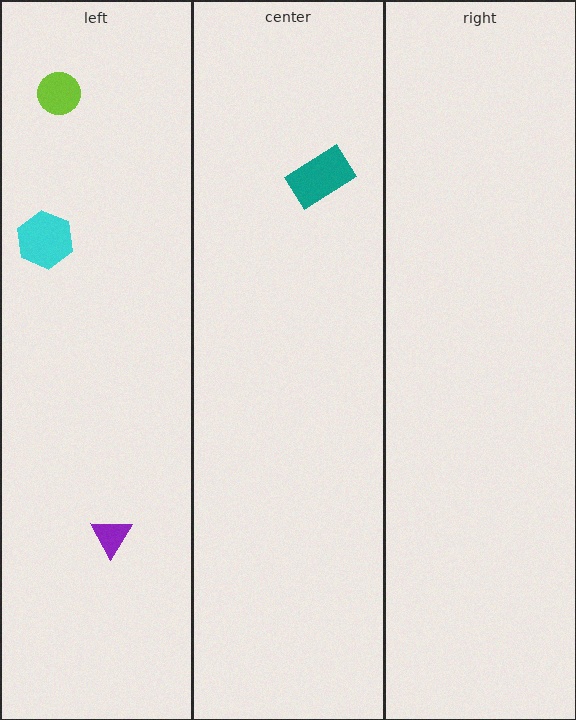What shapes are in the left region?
The lime circle, the purple triangle, the cyan hexagon.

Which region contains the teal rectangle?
The center region.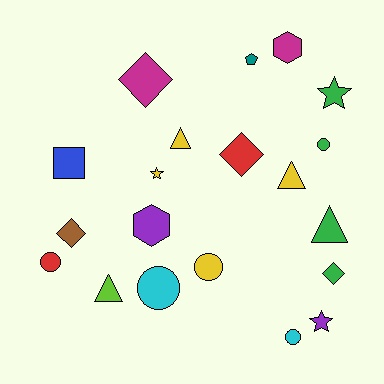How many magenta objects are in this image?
There are 2 magenta objects.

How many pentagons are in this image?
There is 1 pentagon.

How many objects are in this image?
There are 20 objects.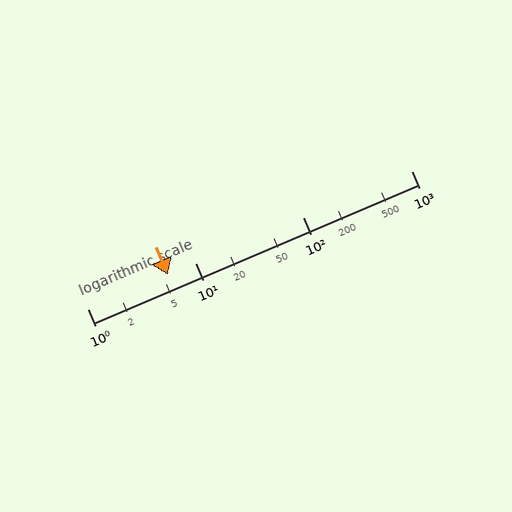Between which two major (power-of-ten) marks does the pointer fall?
The pointer is between 1 and 10.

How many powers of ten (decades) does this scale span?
The scale spans 3 decades, from 1 to 1000.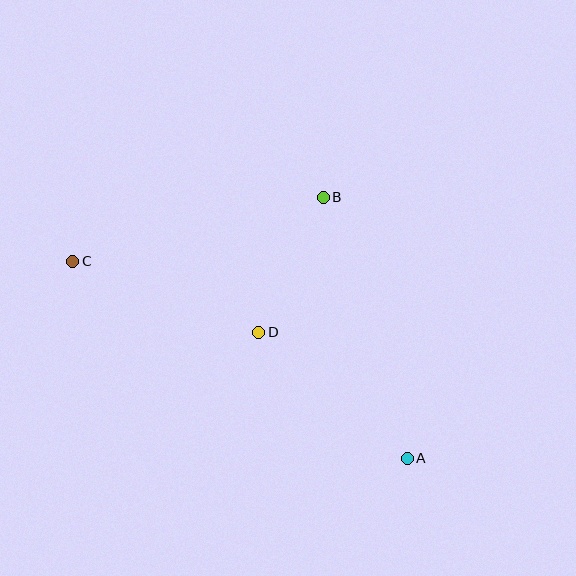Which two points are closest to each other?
Points B and D are closest to each other.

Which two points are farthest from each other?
Points A and C are farthest from each other.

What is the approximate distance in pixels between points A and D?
The distance between A and D is approximately 195 pixels.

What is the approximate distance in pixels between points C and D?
The distance between C and D is approximately 199 pixels.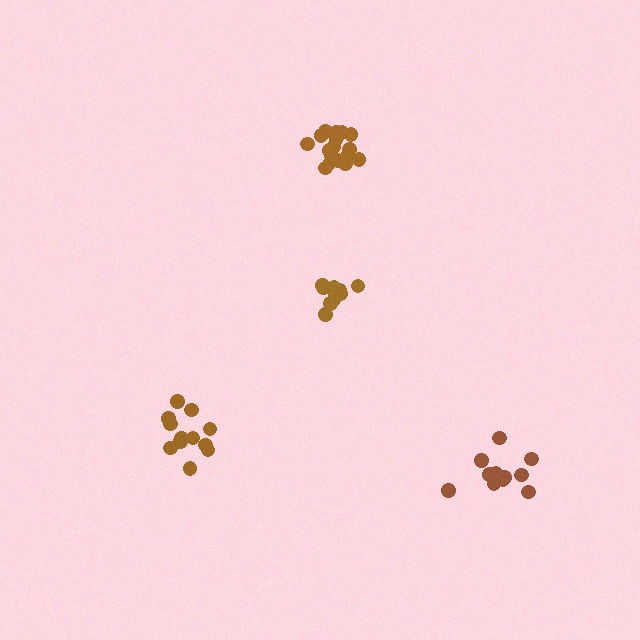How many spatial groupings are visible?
There are 4 spatial groupings.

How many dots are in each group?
Group 1: 12 dots, Group 2: 11 dots, Group 3: 12 dots, Group 4: 17 dots (52 total).